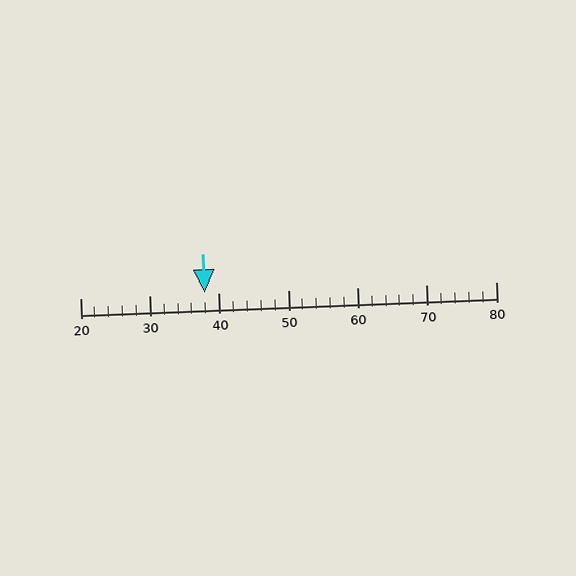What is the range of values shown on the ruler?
The ruler shows values from 20 to 80.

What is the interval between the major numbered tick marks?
The major tick marks are spaced 10 units apart.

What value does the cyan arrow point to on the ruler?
The cyan arrow points to approximately 38.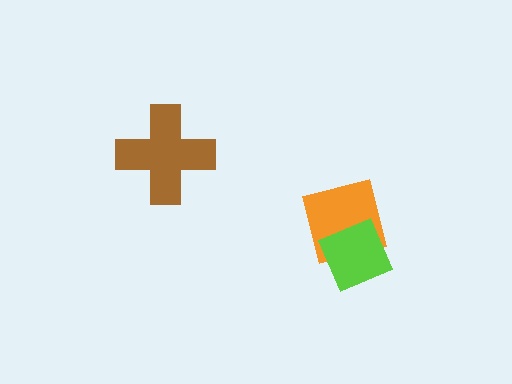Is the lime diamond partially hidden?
No, no other shape covers it.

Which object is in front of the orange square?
The lime diamond is in front of the orange square.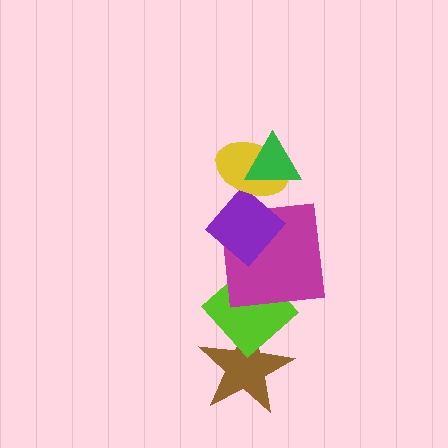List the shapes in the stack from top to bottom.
From top to bottom: the green triangle, the yellow ellipse, the purple diamond, the magenta square, the lime diamond, the brown star.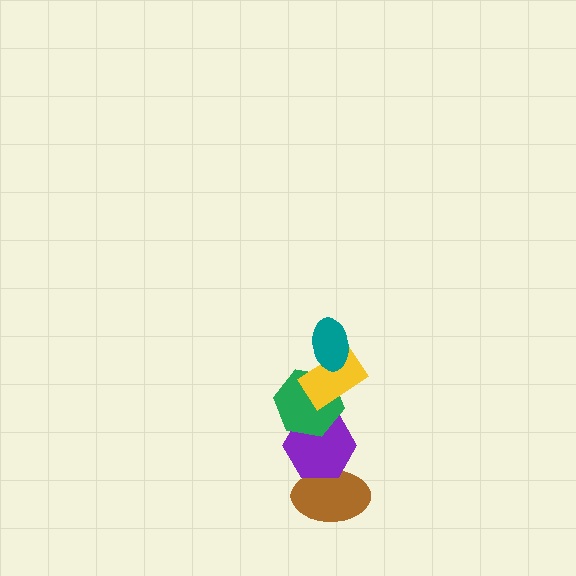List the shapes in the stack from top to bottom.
From top to bottom: the teal ellipse, the yellow rectangle, the green hexagon, the purple hexagon, the brown ellipse.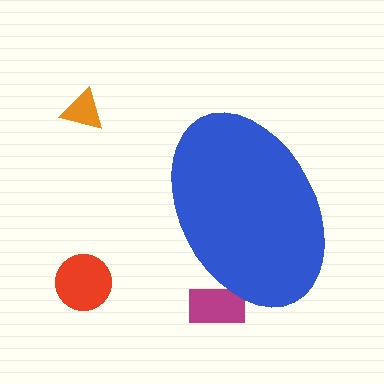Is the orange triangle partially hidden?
No, the orange triangle is fully visible.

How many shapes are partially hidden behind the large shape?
1 shape is partially hidden.